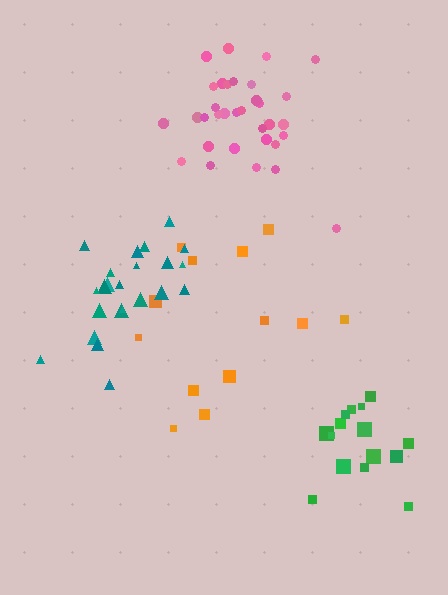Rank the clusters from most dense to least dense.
pink, teal, green, orange.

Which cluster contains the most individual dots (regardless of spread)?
Pink (33).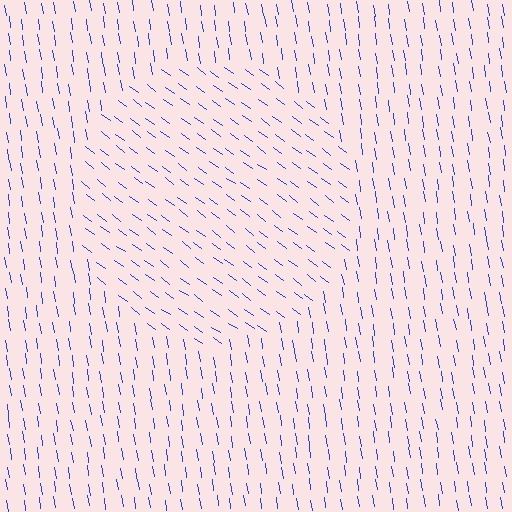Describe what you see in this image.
The image is filled with small blue line segments. A circle region in the image has lines oriented differently from the surrounding lines, creating a visible texture boundary.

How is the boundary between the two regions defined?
The boundary is defined purely by a change in line orientation (approximately 45 degrees difference). All lines are the same color and thickness.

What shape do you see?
I see a circle.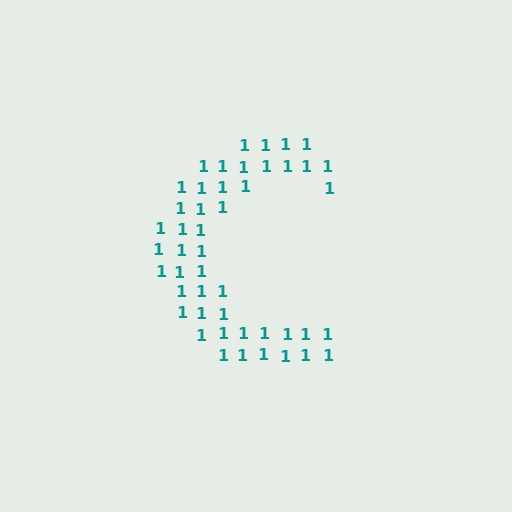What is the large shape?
The large shape is the letter C.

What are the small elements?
The small elements are digit 1's.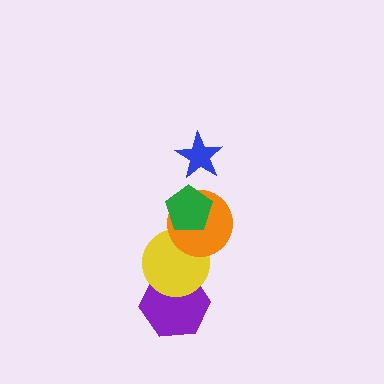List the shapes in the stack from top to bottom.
From top to bottom: the blue star, the green pentagon, the orange circle, the yellow circle, the purple hexagon.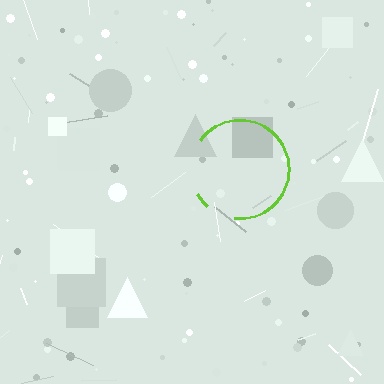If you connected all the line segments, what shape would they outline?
They would outline a circle.